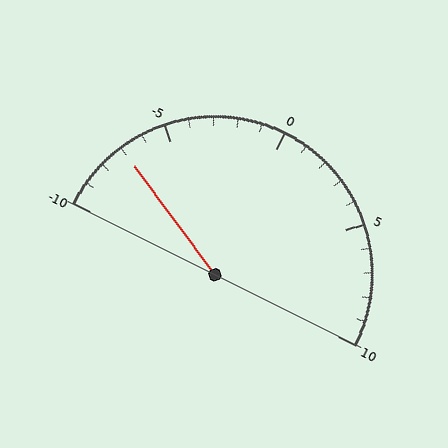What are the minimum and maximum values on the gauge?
The gauge ranges from -10 to 10.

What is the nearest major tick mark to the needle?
The nearest major tick mark is -5.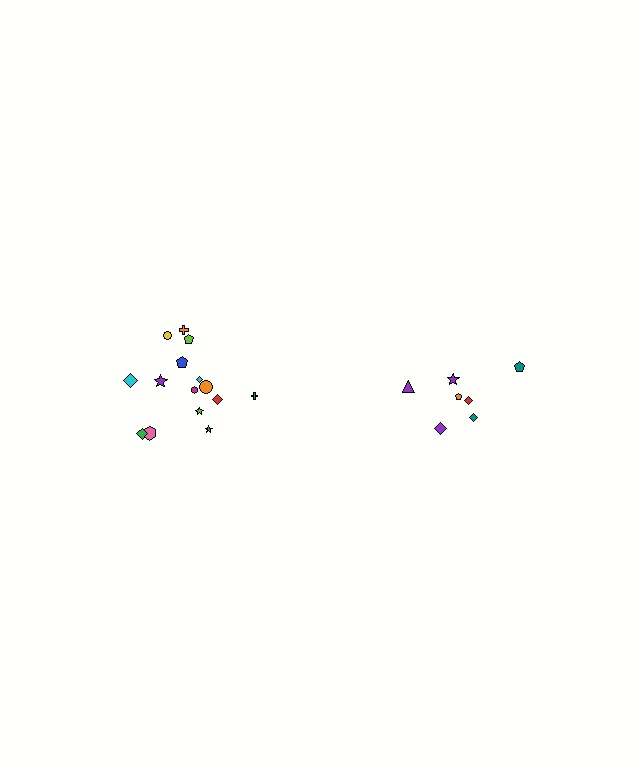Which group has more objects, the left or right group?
The left group.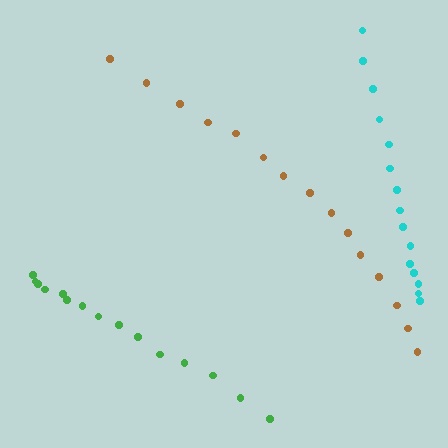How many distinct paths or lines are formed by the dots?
There are 3 distinct paths.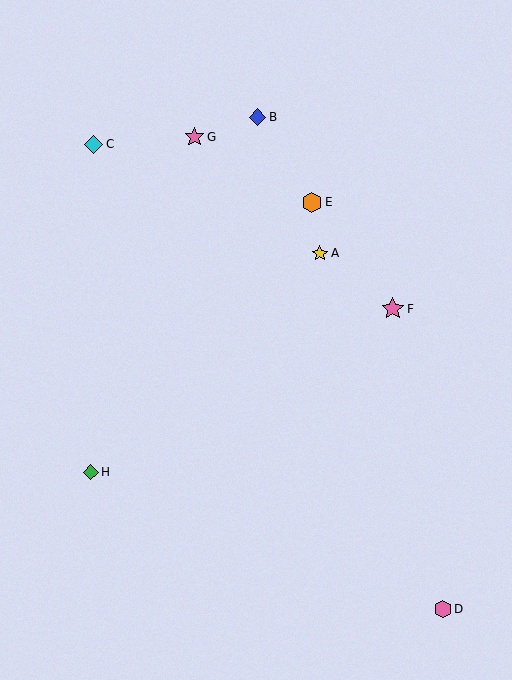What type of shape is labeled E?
Shape E is an orange hexagon.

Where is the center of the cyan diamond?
The center of the cyan diamond is at (94, 144).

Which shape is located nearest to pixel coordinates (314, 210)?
The orange hexagon (labeled E) at (312, 202) is nearest to that location.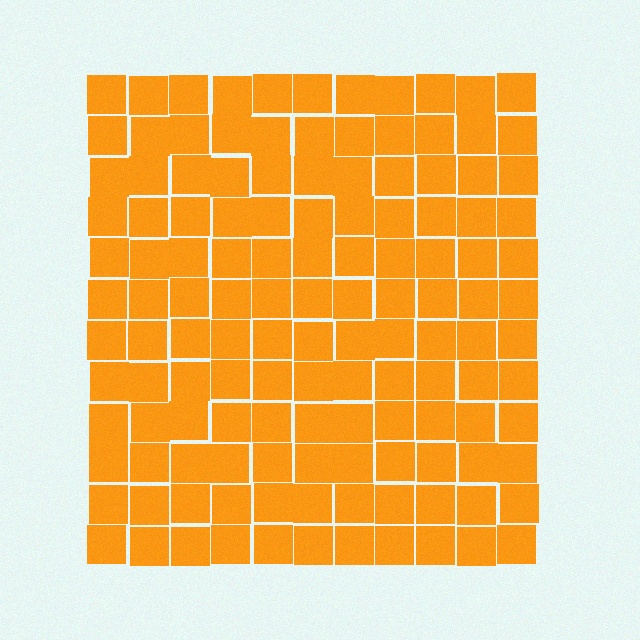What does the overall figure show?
The overall figure shows a square.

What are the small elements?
The small elements are squares.